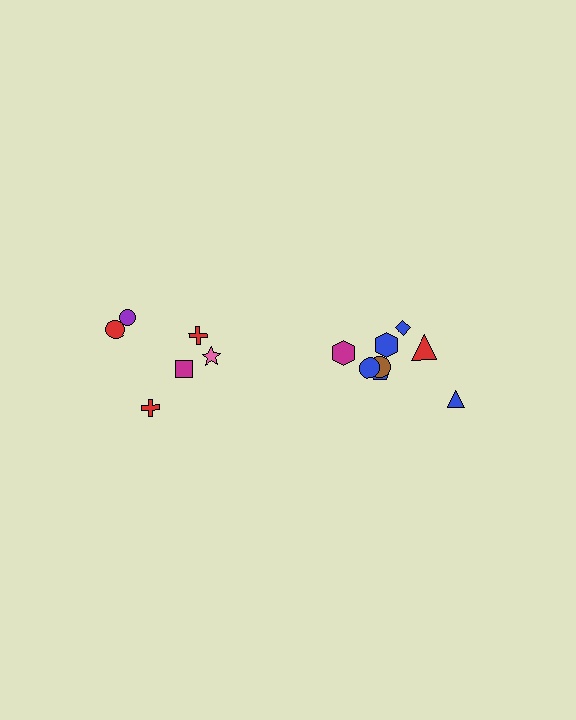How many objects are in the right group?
There are 8 objects.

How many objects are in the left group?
There are 6 objects.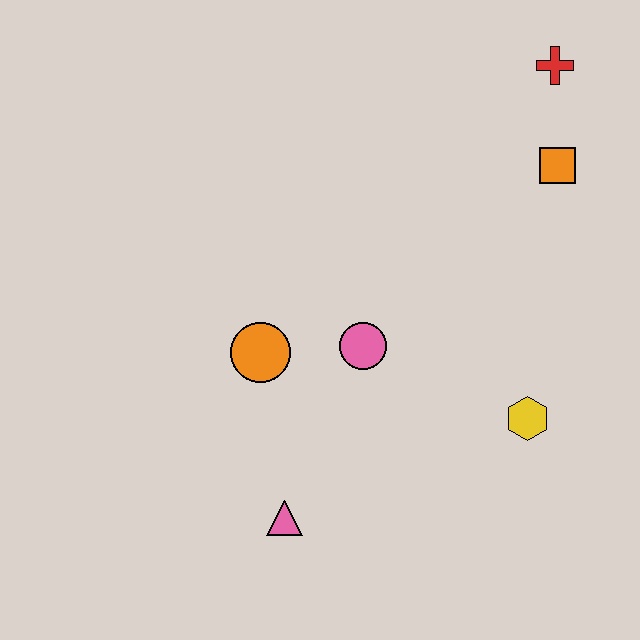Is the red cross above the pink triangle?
Yes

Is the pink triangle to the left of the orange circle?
No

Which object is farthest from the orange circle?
The red cross is farthest from the orange circle.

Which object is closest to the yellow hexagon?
The pink circle is closest to the yellow hexagon.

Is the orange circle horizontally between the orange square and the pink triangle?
No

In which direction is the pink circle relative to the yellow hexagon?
The pink circle is to the left of the yellow hexagon.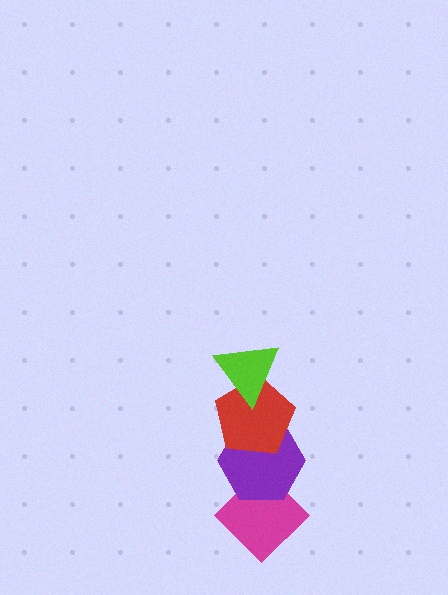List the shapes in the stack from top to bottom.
From top to bottom: the lime triangle, the red pentagon, the purple hexagon, the magenta diamond.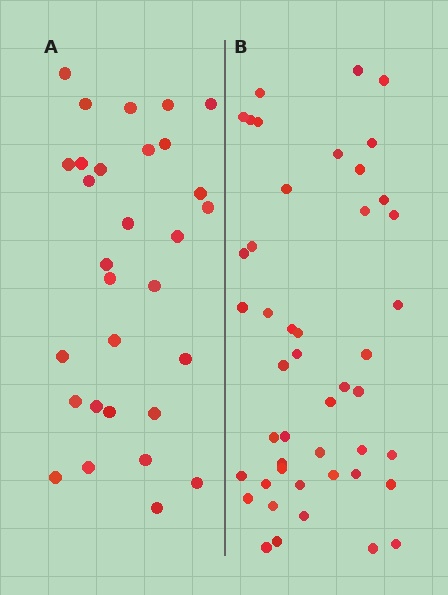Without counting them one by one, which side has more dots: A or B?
Region B (the right region) has more dots.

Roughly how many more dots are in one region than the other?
Region B has approximately 15 more dots than region A.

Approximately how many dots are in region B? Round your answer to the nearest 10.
About 50 dots. (The exact count is 46, which rounds to 50.)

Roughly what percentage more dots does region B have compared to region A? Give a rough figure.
About 55% more.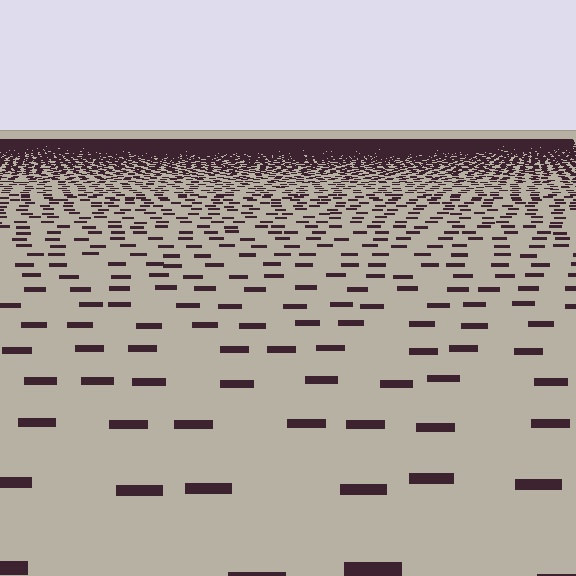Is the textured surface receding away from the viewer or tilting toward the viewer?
The surface is receding away from the viewer. Texture elements get smaller and denser toward the top.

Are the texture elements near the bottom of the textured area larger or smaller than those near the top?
Larger. Near the bottom, elements are closer to the viewer and appear at a bigger on-screen size.